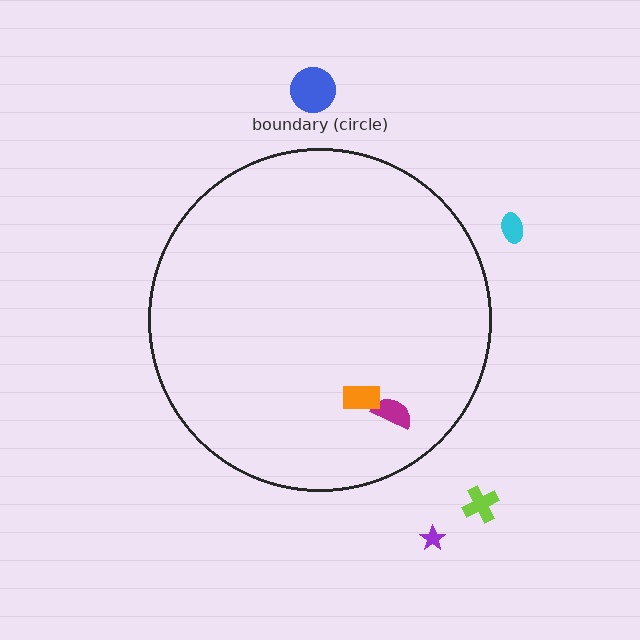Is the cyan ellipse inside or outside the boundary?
Outside.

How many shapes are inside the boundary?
2 inside, 4 outside.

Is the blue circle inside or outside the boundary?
Outside.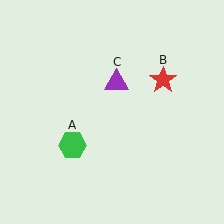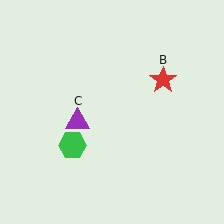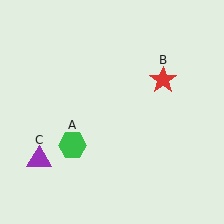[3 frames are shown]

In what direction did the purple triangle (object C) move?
The purple triangle (object C) moved down and to the left.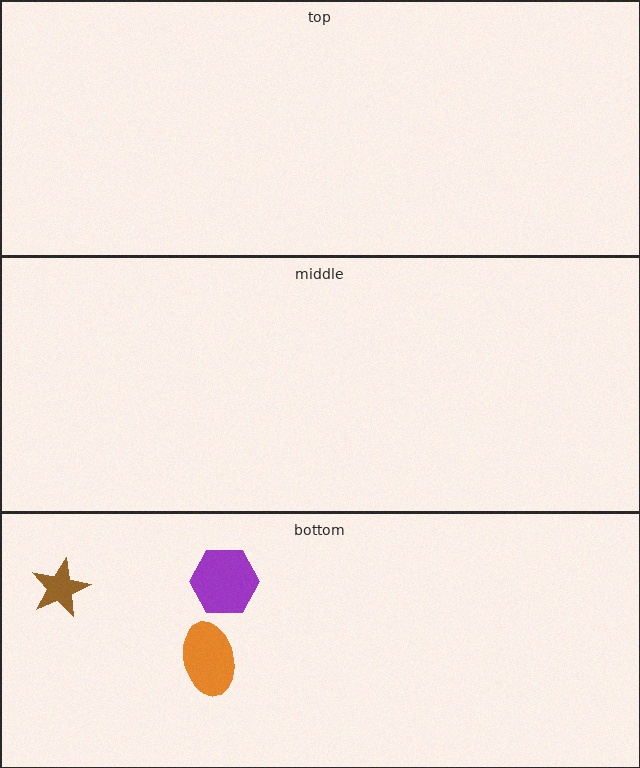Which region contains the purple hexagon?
The bottom region.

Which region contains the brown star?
The bottom region.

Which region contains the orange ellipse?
The bottom region.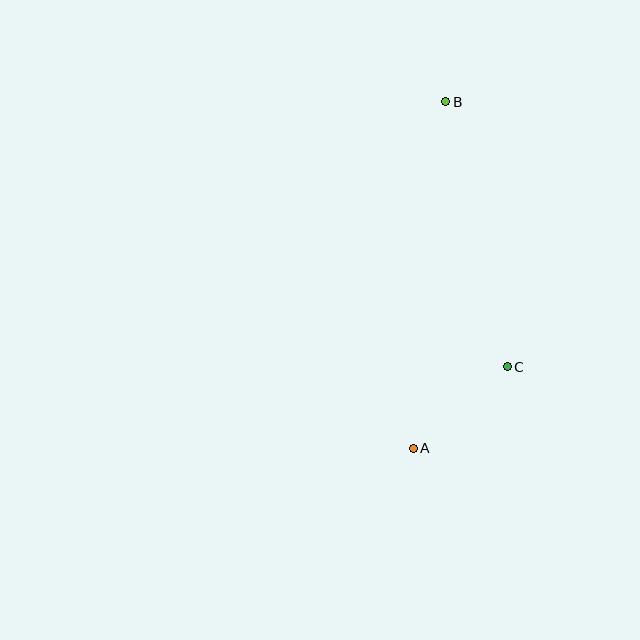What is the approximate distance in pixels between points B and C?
The distance between B and C is approximately 272 pixels.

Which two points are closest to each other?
Points A and C are closest to each other.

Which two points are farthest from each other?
Points A and B are farthest from each other.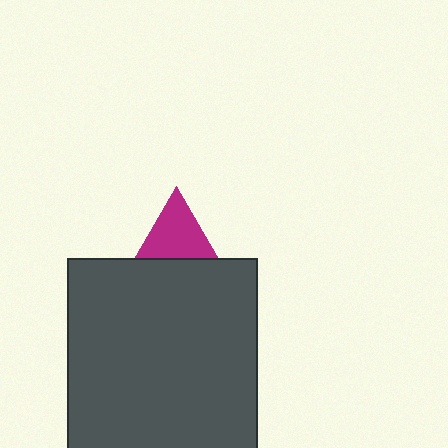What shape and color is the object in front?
The object in front is a dark gray rectangle.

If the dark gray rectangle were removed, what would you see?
You would see the complete magenta triangle.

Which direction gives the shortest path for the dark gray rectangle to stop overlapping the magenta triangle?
Moving down gives the shortest separation.